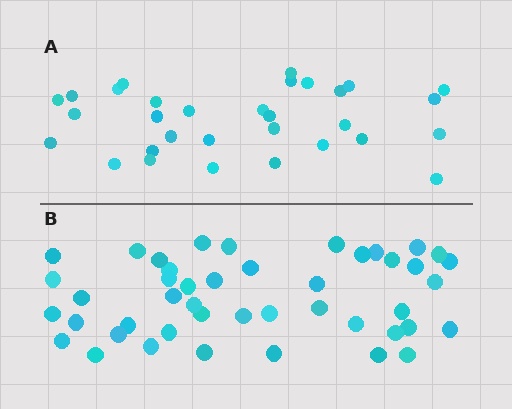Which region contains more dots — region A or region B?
Region B (the bottom region) has more dots.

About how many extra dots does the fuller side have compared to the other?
Region B has approximately 15 more dots than region A.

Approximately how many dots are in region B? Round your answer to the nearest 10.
About 40 dots. (The exact count is 45, which rounds to 40.)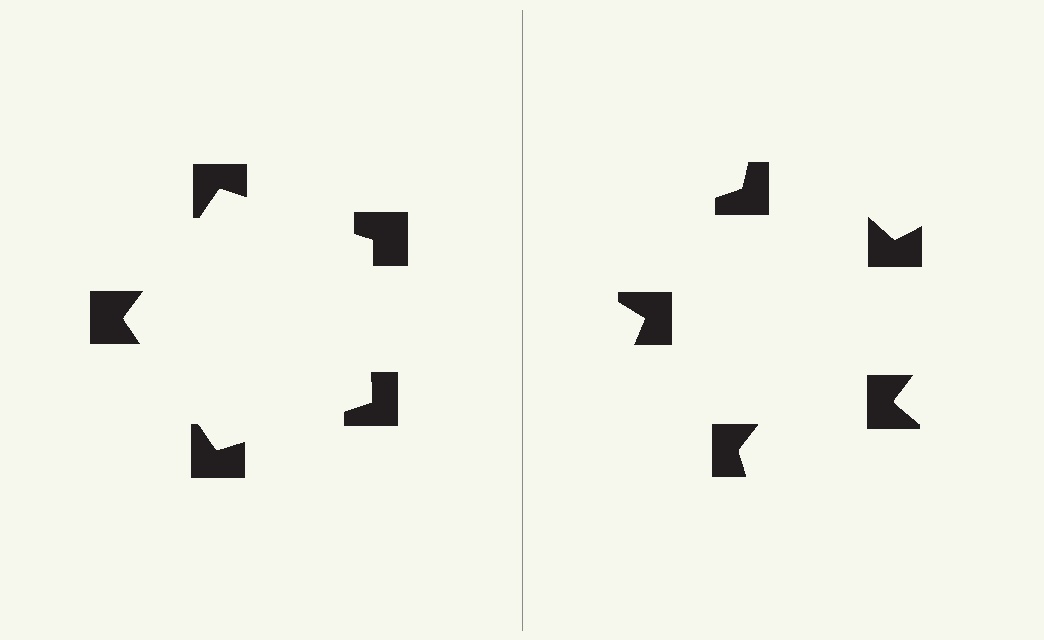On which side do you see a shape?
An illusory pentagon appears on the left side. On the right side the wedge cuts are rotated, so no coherent shape forms.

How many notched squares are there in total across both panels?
10 — 5 on each side.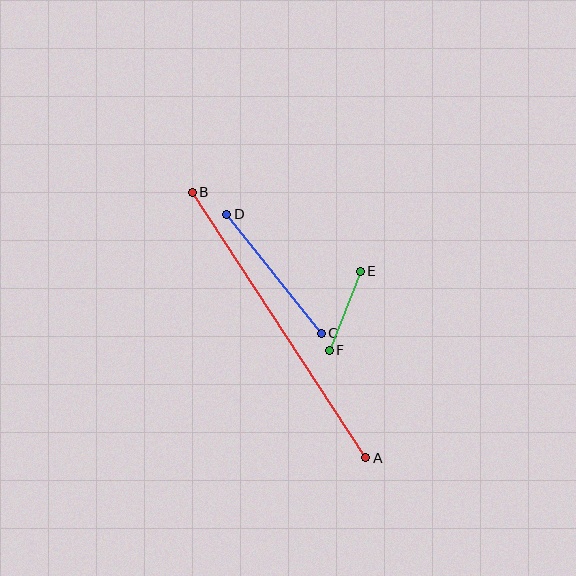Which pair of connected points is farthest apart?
Points A and B are farthest apart.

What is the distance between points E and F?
The distance is approximately 85 pixels.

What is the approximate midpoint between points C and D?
The midpoint is at approximately (274, 274) pixels.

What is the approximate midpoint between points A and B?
The midpoint is at approximately (279, 325) pixels.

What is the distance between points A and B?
The distance is approximately 317 pixels.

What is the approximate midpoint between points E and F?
The midpoint is at approximately (345, 311) pixels.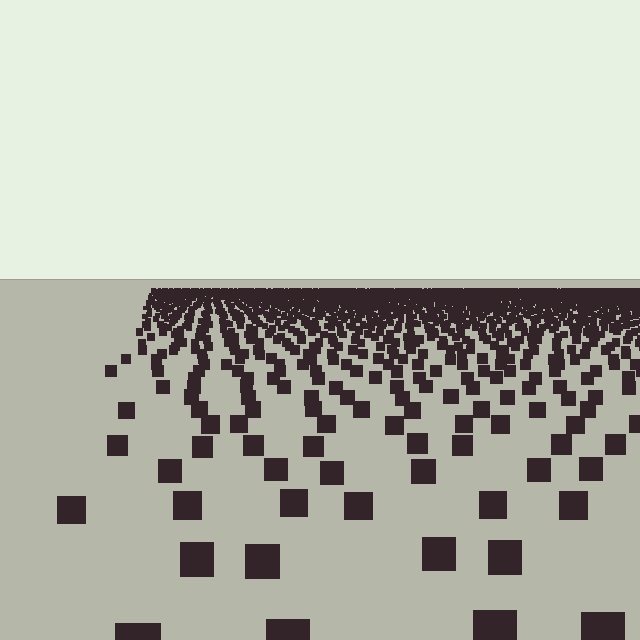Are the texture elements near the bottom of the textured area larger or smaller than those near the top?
Larger. Near the bottom, elements are closer to the viewer and appear at a bigger on-screen size.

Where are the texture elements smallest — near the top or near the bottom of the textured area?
Near the top.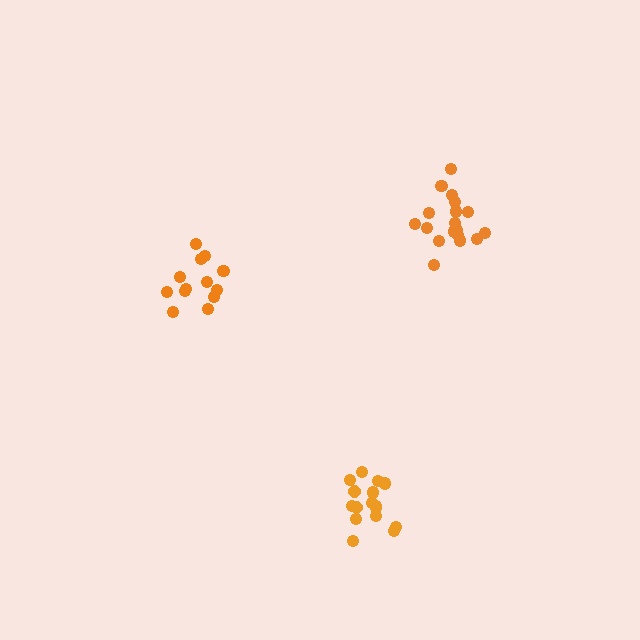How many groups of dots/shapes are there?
There are 3 groups.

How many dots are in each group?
Group 1: 16 dots, Group 2: 18 dots, Group 3: 13 dots (47 total).